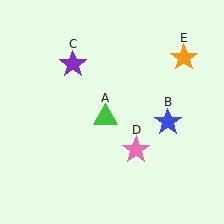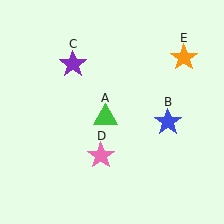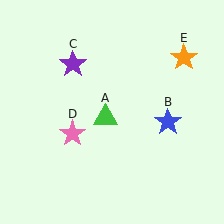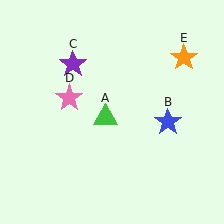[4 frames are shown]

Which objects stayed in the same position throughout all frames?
Green triangle (object A) and blue star (object B) and purple star (object C) and orange star (object E) remained stationary.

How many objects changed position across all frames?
1 object changed position: pink star (object D).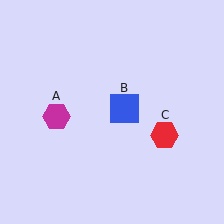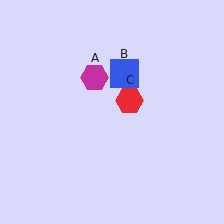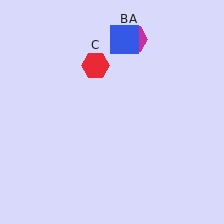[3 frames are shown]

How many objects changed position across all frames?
3 objects changed position: magenta hexagon (object A), blue square (object B), red hexagon (object C).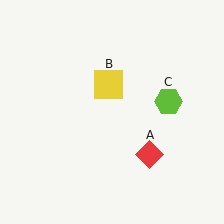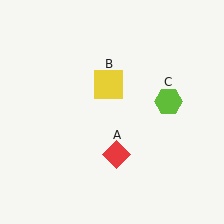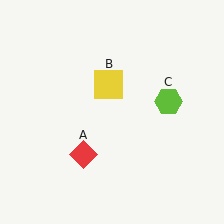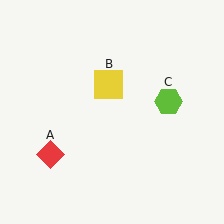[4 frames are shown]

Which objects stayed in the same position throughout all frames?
Yellow square (object B) and lime hexagon (object C) remained stationary.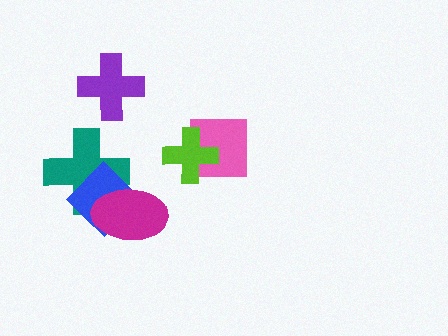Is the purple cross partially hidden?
No, no other shape covers it.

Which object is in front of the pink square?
The lime cross is in front of the pink square.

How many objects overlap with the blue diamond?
2 objects overlap with the blue diamond.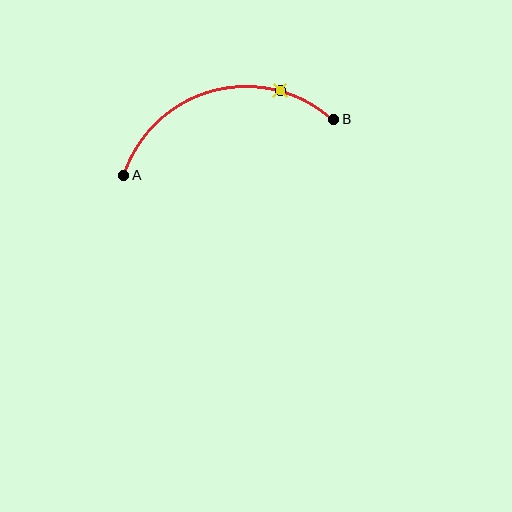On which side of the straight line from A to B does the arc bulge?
The arc bulges above the straight line connecting A and B.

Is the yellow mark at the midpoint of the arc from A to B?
No. The yellow mark lies on the arc but is closer to endpoint B. The arc midpoint would be at the point on the curve equidistant along the arc from both A and B.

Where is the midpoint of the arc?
The arc midpoint is the point on the curve farthest from the straight line joining A and B. It sits above that line.